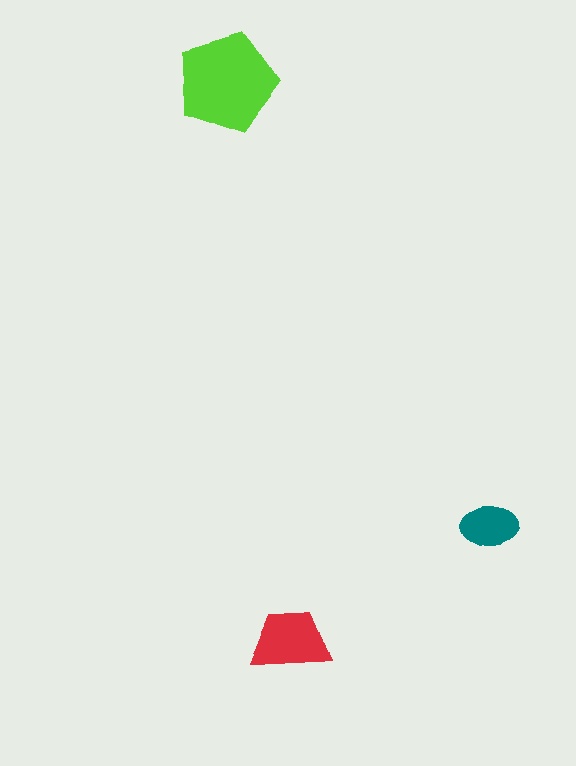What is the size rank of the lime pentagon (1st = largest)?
1st.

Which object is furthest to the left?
The lime pentagon is leftmost.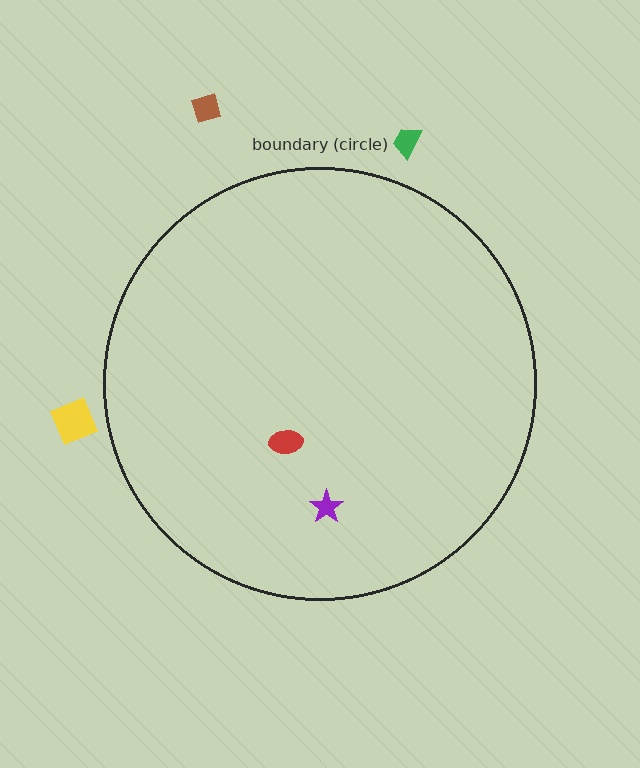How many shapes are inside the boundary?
2 inside, 3 outside.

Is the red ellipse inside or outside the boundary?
Inside.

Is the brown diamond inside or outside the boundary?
Outside.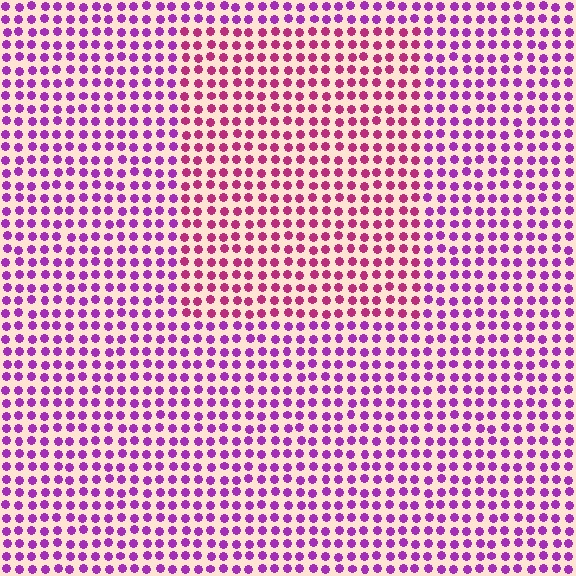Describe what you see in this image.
The image is filled with small purple elements in a uniform arrangement. A rectangle-shaped region is visible where the elements are tinted to a slightly different hue, forming a subtle color boundary.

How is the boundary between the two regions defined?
The boundary is defined purely by a slight shift in hue (about 35 degrees). Spacing, size, and orientation are identical on both sides.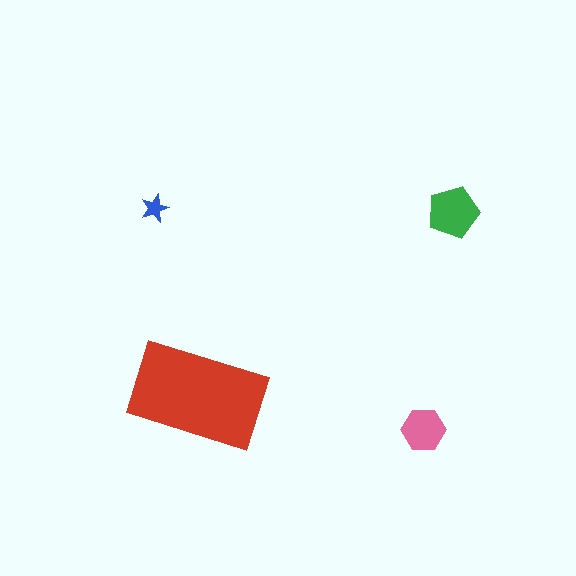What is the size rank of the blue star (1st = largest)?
4th.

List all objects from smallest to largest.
The blue star, the pink hexagon, the green pentagon, the red rectangle.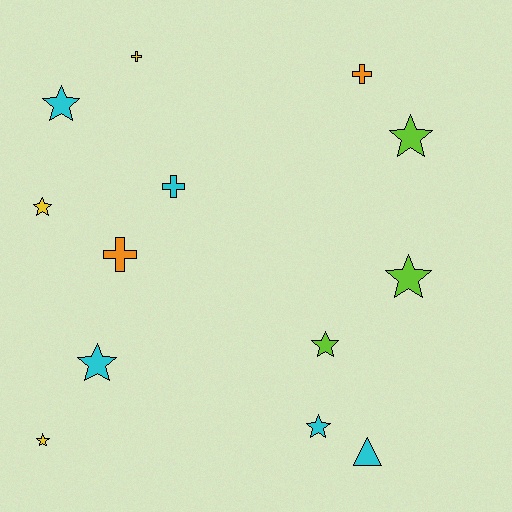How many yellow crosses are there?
There is 1 yellow cross.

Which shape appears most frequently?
Star, with 8 objects.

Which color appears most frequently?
Cyan, with 5 objects.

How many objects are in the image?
There are 13 objects.